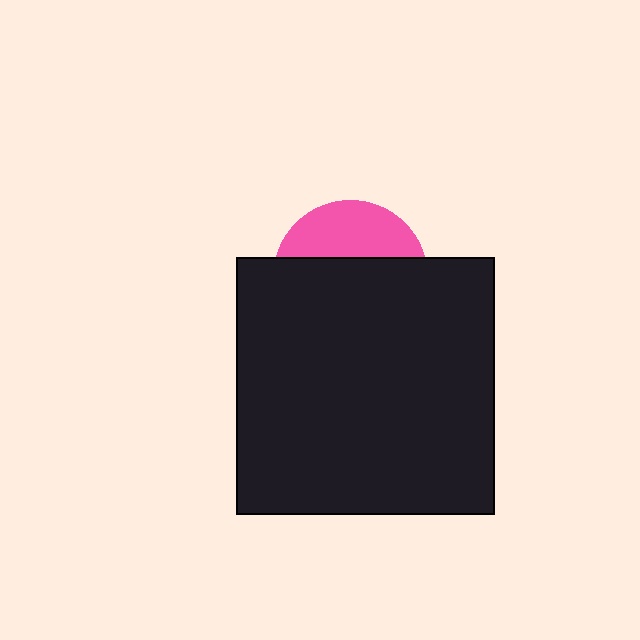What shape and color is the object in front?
The object in front is a black square.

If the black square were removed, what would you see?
You would see the complete pink circle.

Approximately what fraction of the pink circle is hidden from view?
Roughly 66% of the pink circle is hidden behind the black square.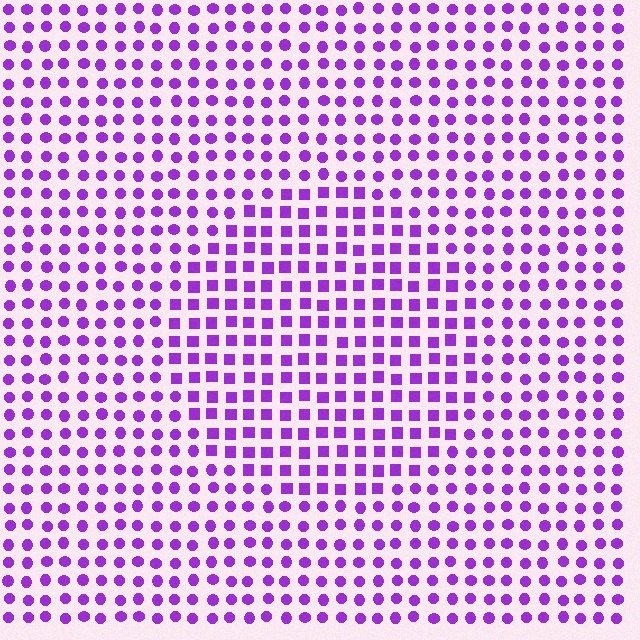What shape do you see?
I see a circle.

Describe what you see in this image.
The image is filled with small purple elements arranged in a uniform grid. A circle-shaped region contains squares, while the surrounding area contains circles. The boundary is defined purely by the change in element shape.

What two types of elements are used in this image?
The image uses squares inside the circle region and circles outside it.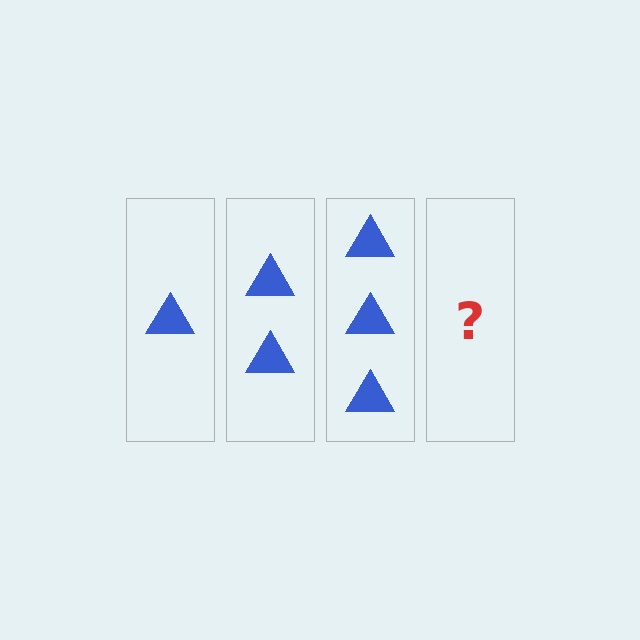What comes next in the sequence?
The next element should be 4 triangles.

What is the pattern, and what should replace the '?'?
The pattern is that each step adds one more triangle. The '?' should be 4 triangles.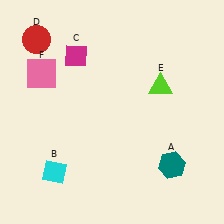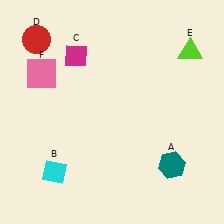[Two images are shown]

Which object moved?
The lime triangle (E) moved up.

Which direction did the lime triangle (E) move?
The lime triangle (E) moved up.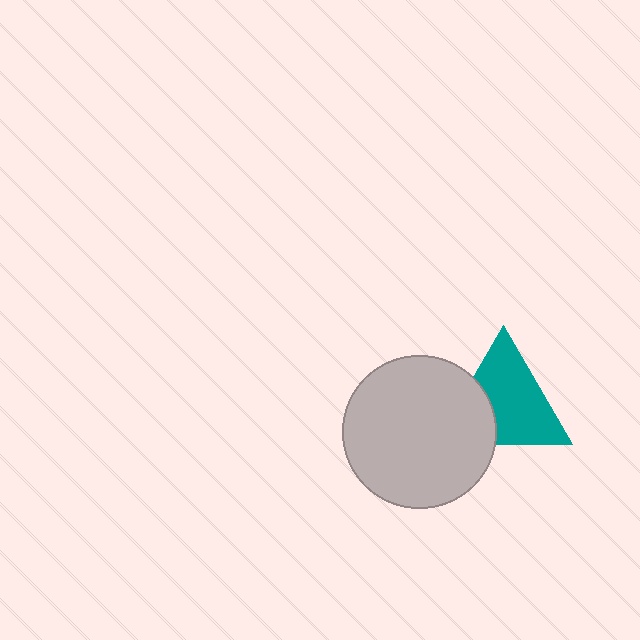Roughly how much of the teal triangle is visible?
Most of it is visible (roughly 69%).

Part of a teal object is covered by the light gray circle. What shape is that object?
It is a triangle.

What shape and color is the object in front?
The object in front is a light gray circle.